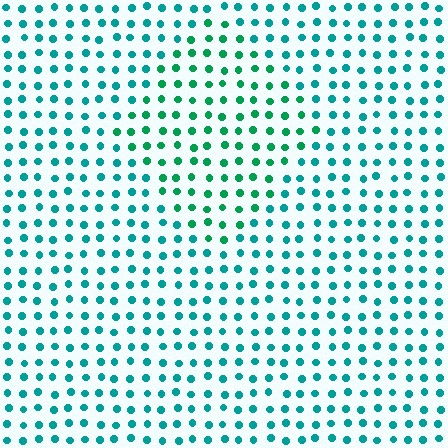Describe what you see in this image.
The image is filled with small teal elements in a uniform arrangement. A diamond-shaped region is visible where the elements are tinted to a slightly different hue, forming a subtle color boundary.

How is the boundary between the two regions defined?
The boundary is defined purely by a slight shift in hue (about 27 degrees). Spacing, size, and orientation are identical on both sides.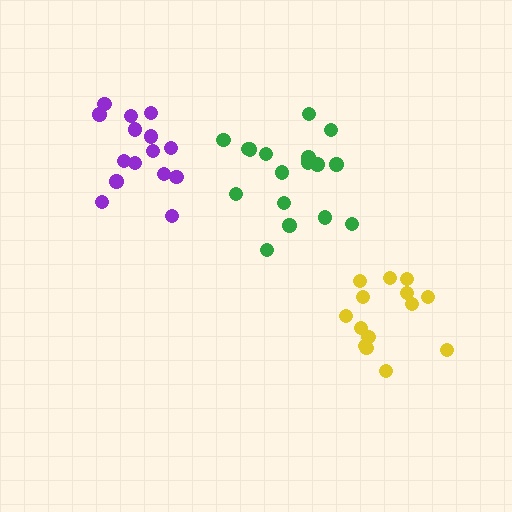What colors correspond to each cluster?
The clusters are colored: green, yellow, purple.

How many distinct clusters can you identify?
There are 3 distinct clusters.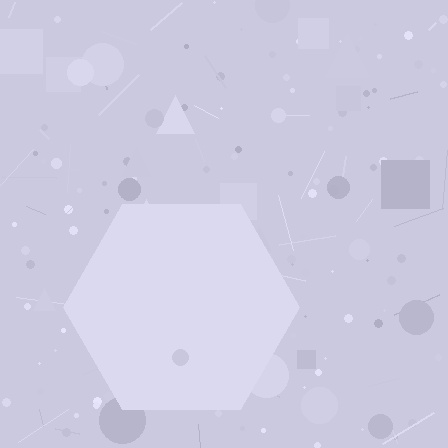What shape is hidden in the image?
A hexagon is hidden in the image.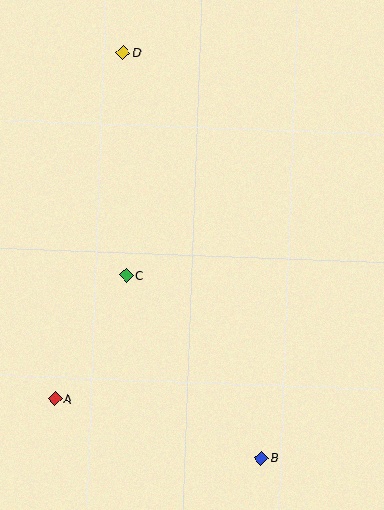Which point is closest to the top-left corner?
Point D is closest to the top-left corner.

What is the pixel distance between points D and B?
The distance between D and B is 428 pixels.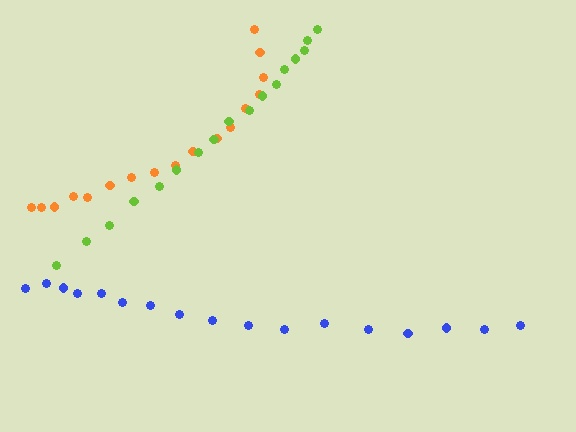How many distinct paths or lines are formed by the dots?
There are 3 distinct paths.